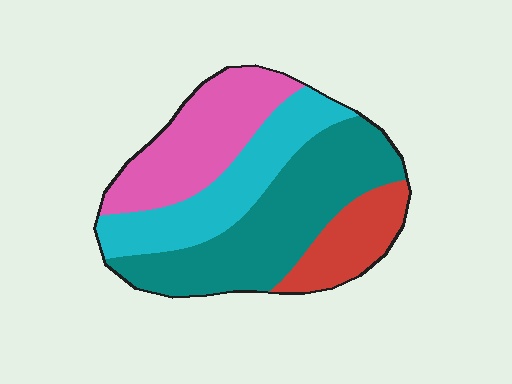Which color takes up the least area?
Red, at roughly 15%.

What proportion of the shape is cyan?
Cyan covers around 25% of the shape.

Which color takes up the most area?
Teal, at roughly 35%.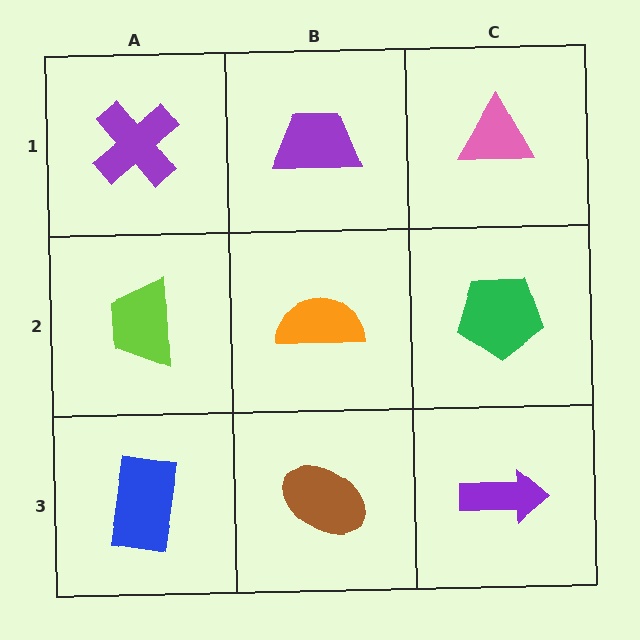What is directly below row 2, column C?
A purple arrow.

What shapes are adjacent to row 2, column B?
A purple trapezoid (row 1, column B), a brown ellipse (row 3, column B), a lime trapezoid (row 2, column A), a green pentagon (row 2, column C).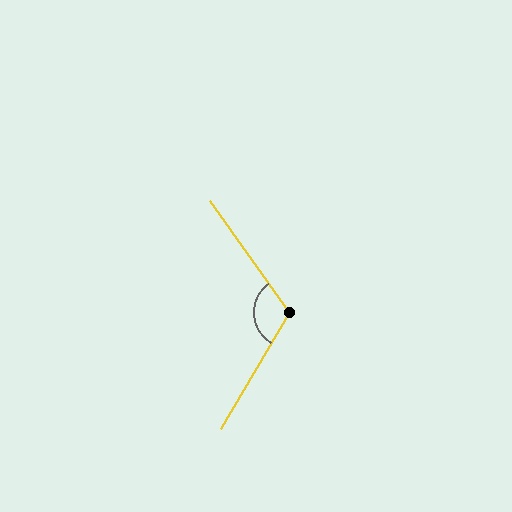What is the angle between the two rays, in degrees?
Approximately 114 degrees.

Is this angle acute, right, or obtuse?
It is obtuse.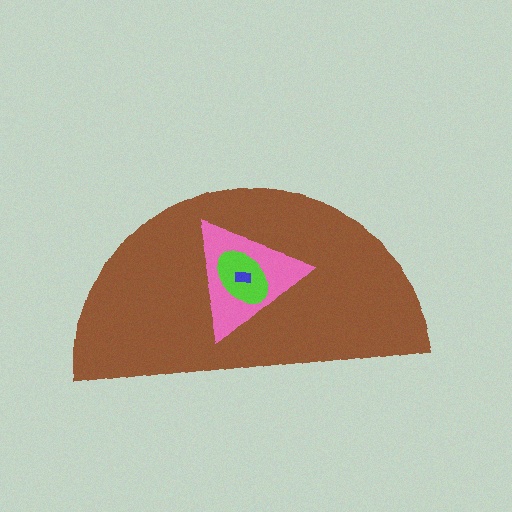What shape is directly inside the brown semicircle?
The pink triangle.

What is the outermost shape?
The brown semicircle.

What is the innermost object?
The blue rectangle.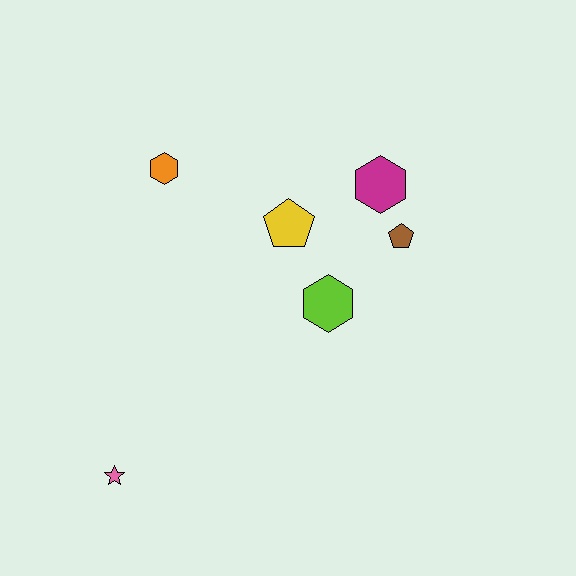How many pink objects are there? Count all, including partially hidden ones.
There is 1 pink object.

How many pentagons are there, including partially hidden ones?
There are 2 pentagons.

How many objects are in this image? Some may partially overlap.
There are 6 objects.